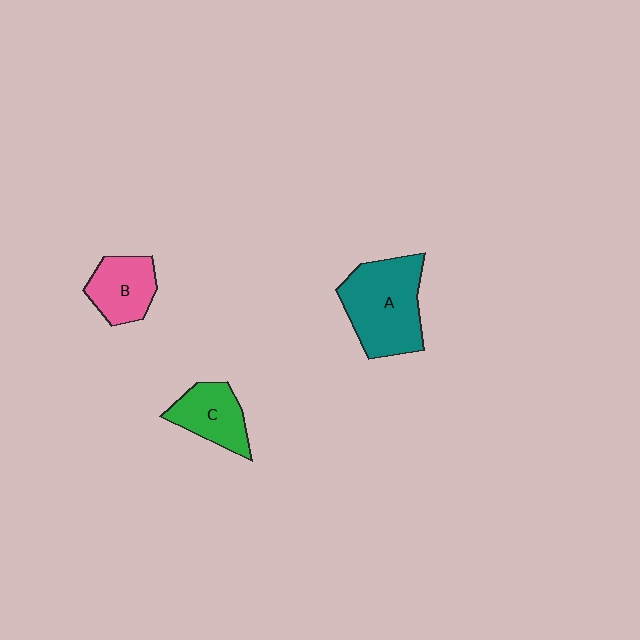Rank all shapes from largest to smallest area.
From largest to smallest: A (teal), C (green), B (pink).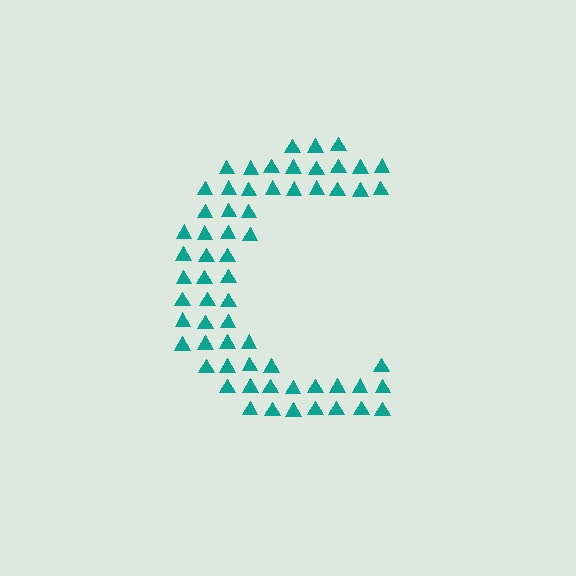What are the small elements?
The small elements are triangles.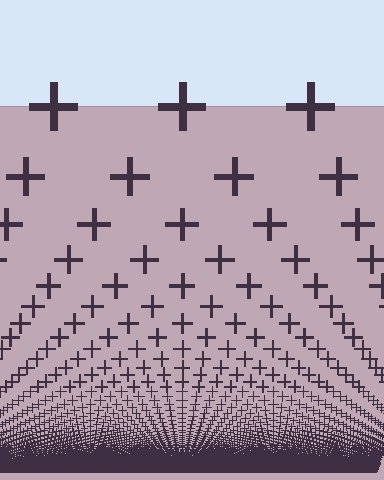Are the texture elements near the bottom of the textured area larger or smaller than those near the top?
Smaller. The gradient is inverted — elements near the bottom are smaller and denser.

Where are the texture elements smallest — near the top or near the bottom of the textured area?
Near the bottom.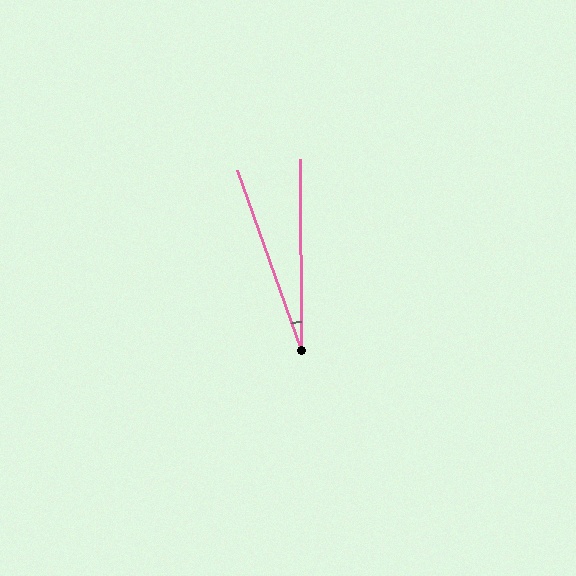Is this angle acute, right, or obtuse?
It is acute.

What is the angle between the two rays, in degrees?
Approximately 19 degrees.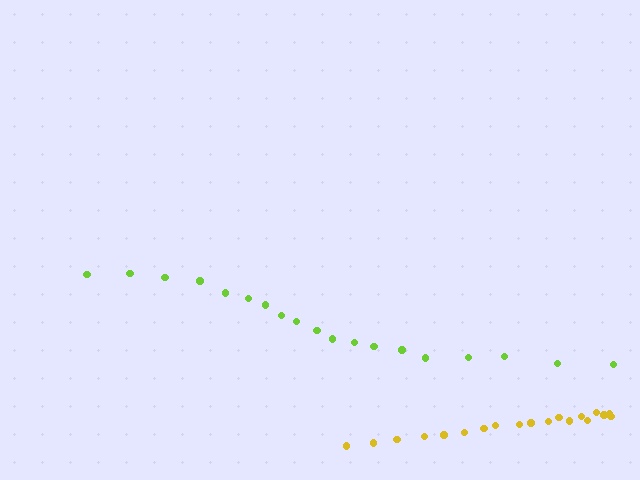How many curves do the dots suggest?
There are 2 distinct paths.